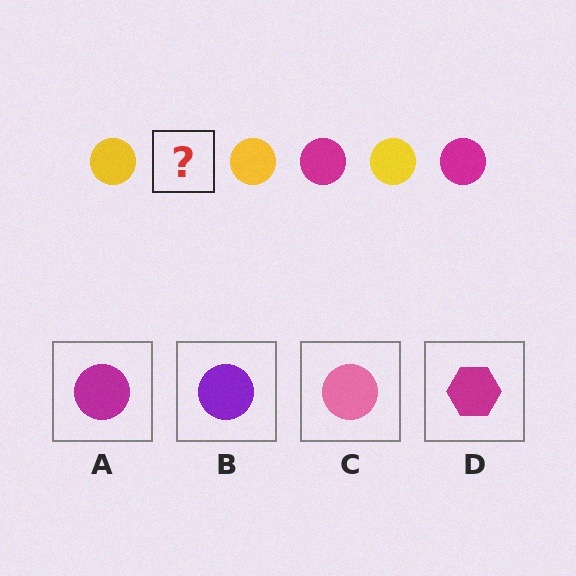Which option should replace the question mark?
Option A.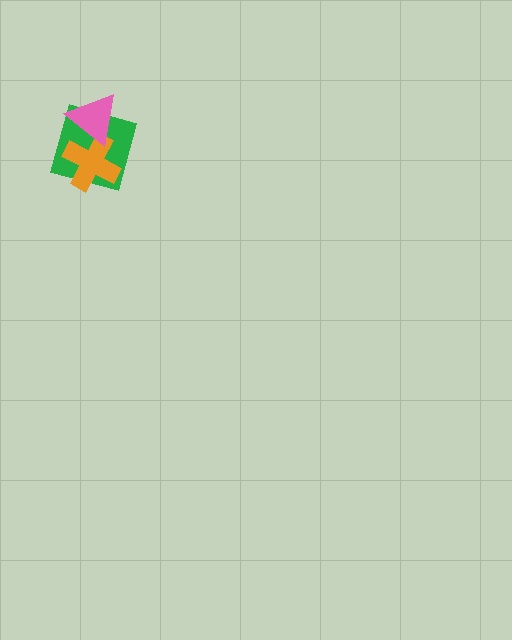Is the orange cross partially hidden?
Yes, it is partially covered by another shape.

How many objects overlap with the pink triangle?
2 objects overlap with the pink triangle.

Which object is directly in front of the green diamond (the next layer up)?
The orange cross is directly in front of the green diamond.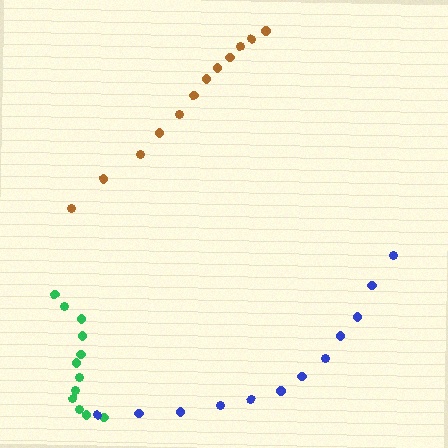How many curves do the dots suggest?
There are 3 distinct paths.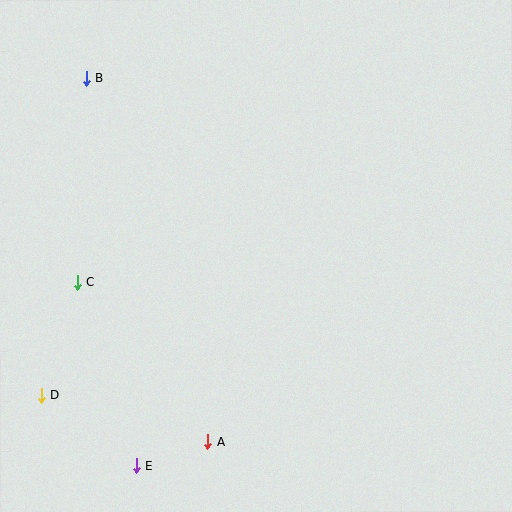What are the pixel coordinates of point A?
Point A is at (208, 442).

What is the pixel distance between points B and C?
The distance between B and C is 205 pixels.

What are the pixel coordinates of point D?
Point D is at (41, 395).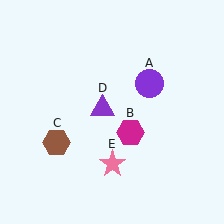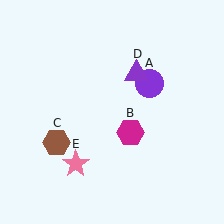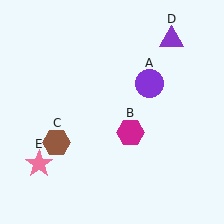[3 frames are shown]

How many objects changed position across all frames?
2 objects changed position: purple triangle (object D), pink star (object E).